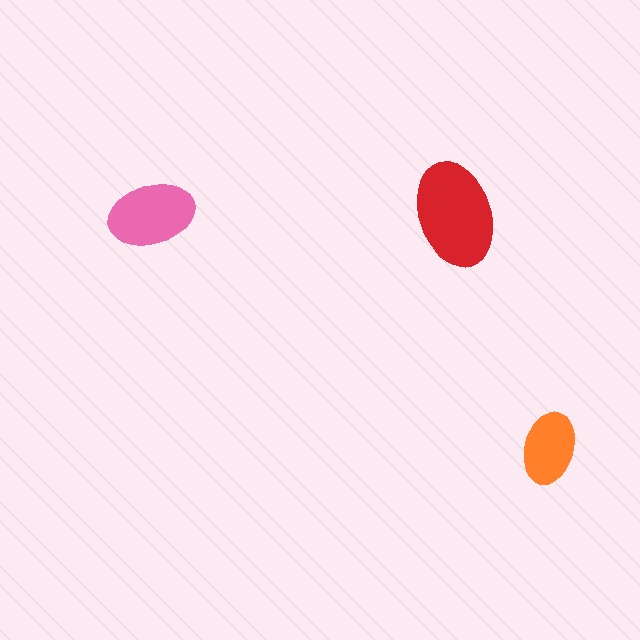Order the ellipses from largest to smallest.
the red one, the pink one, the orange one.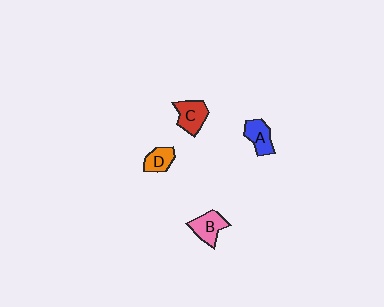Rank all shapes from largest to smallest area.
From largest to smallest: C (red), B (pink), A (blue), D (orange).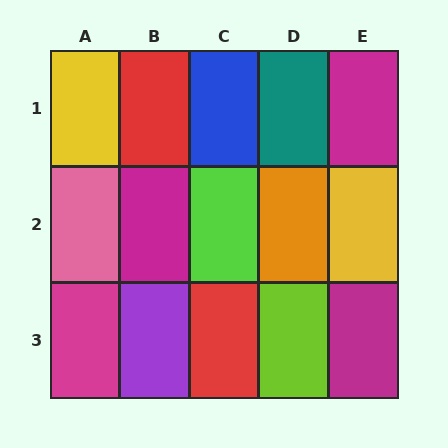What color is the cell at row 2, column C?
Lime.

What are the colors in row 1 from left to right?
Yellow, red, blue, teal, magenta.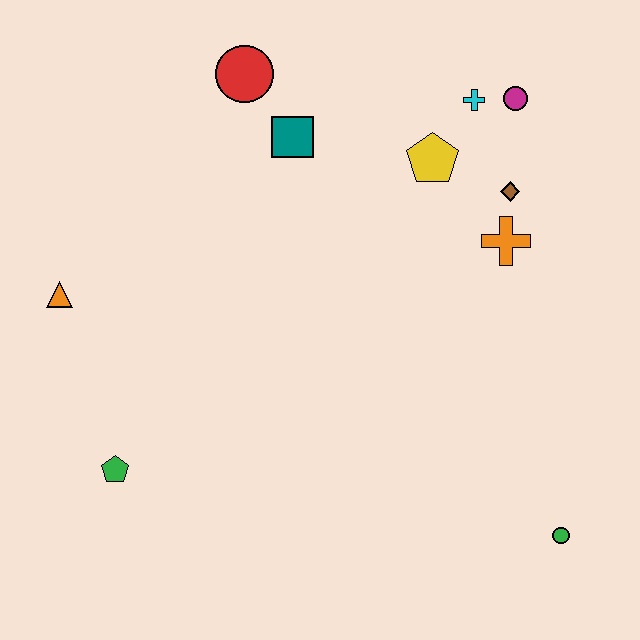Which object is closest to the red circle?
The teal square is closest to the red circle.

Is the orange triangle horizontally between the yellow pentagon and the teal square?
No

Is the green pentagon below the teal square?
Yes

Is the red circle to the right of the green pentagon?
Yes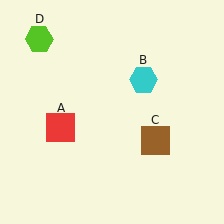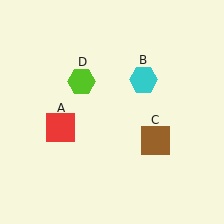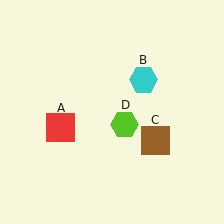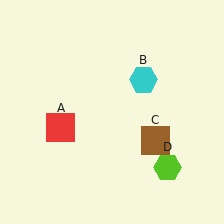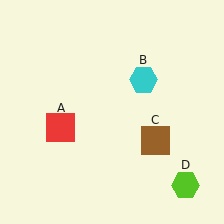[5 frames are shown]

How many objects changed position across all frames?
1 object changed position: lime hexagon (object D).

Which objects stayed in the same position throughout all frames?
Red square (object A) and cyan hexagon (object B) and brown square (object C) remained stationary.